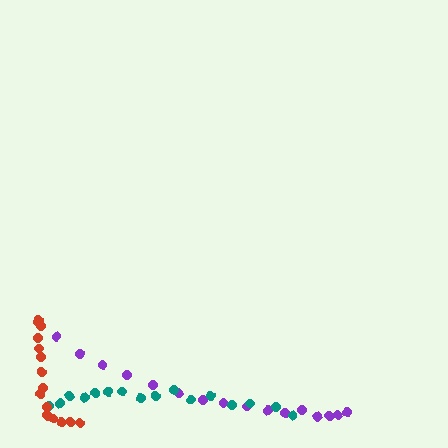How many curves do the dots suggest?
There are 3 distinct paths.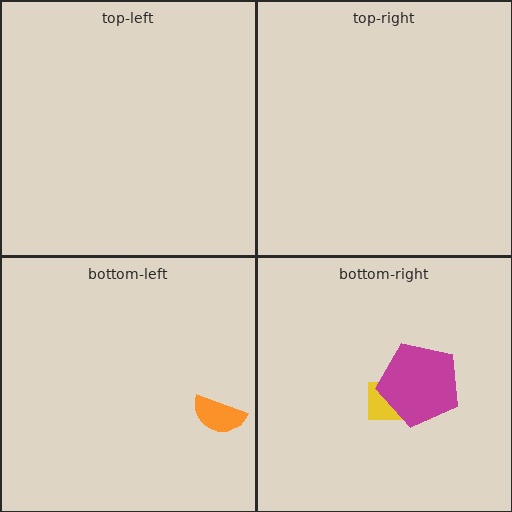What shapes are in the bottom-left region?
The orange semicircle.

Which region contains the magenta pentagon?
The bottom-right region.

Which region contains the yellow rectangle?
The bottom-right region.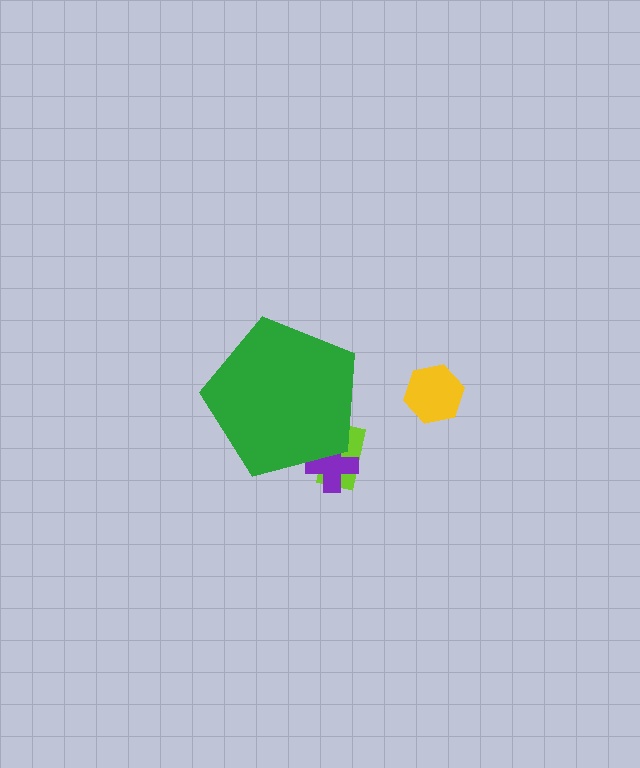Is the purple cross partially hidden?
Yes, the purple cross is partially hidden behind the green pentagon.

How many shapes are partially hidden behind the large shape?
2 shapes are partially hidden.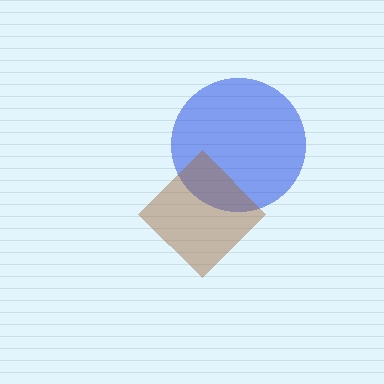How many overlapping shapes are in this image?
There are 2 overlapping shapes in the image.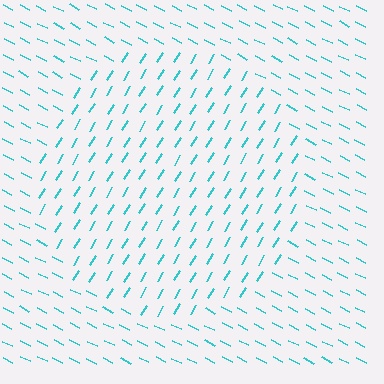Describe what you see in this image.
The image is filled with small cyan line segments. A circle region in the image has lines oriented differently from the surrounding lines, creating a visible texture boundary.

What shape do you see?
I see a circle.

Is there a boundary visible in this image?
Yes, there is a texture boundary formed by a change in line orientation.